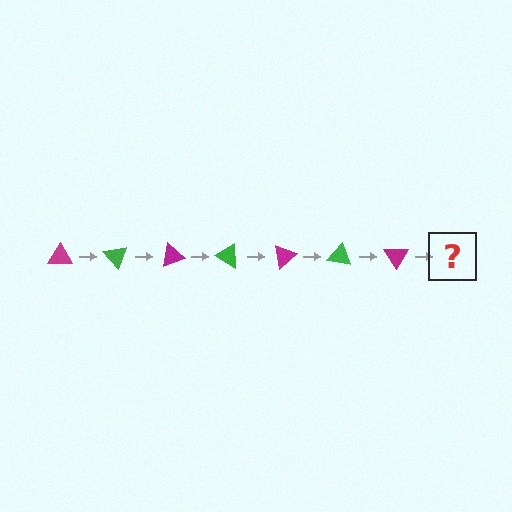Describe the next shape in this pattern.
It should be a green triangle, rotated 350 degrees from the start.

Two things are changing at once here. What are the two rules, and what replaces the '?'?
The two rules are that it rotates 50 degrees each step and the color cycles through magenta and green. The '?' should be a green triangle, rotated 350 degrees from the start.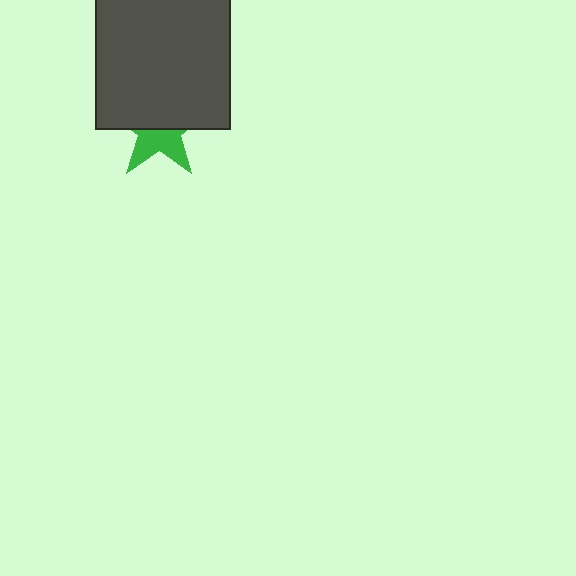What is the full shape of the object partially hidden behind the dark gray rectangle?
The partially hidden object is a green star.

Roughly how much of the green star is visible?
A small part of it is visible (roughly 45%).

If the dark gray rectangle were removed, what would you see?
You would see the complete green star.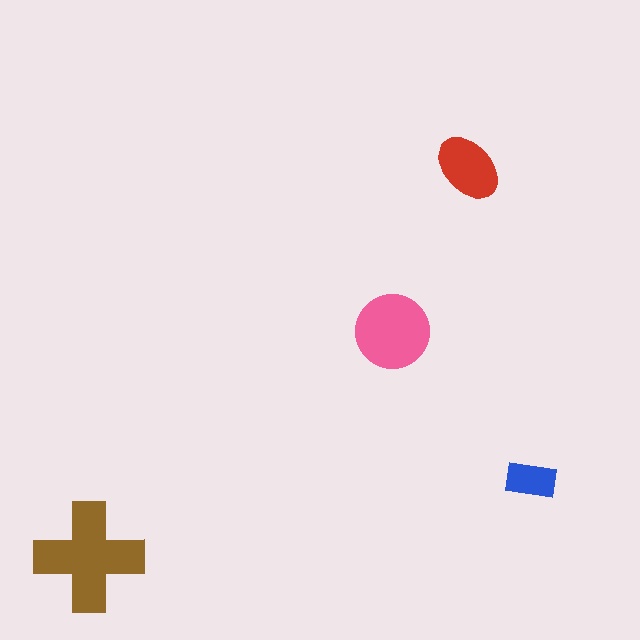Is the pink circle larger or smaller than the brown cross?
Smaller.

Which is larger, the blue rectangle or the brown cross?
The brown cross.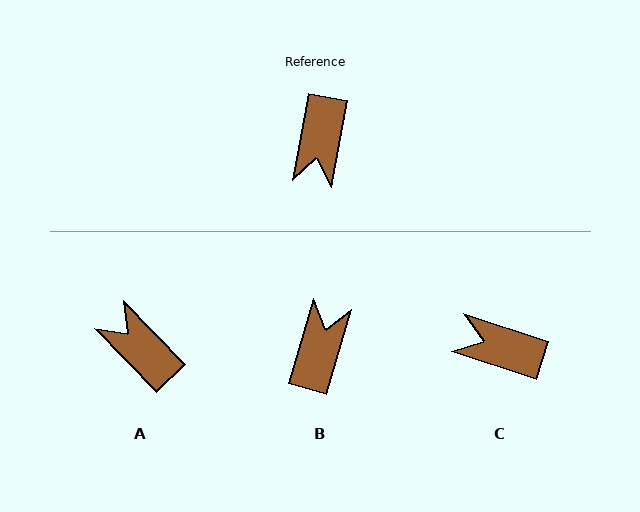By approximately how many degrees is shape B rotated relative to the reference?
Approximately 173 degrees counter-clockwise.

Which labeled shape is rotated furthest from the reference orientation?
B, about 173 degrees away.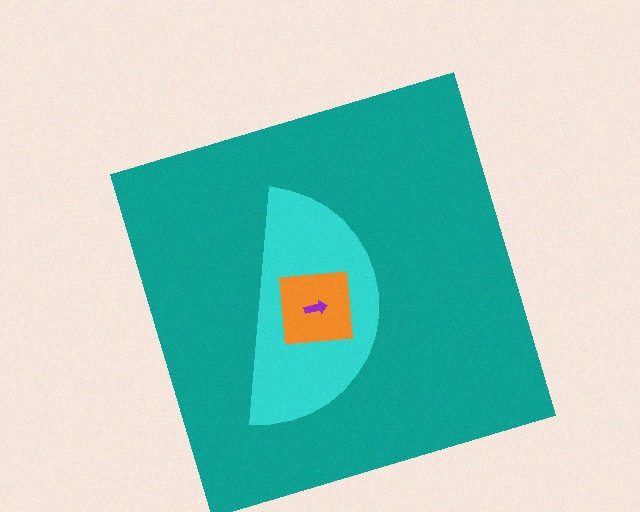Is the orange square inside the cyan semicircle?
Yes.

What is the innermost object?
The purple arrow.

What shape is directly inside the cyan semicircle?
The orange square.